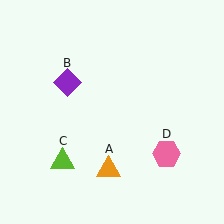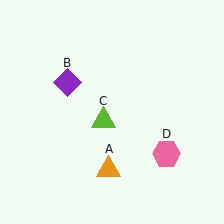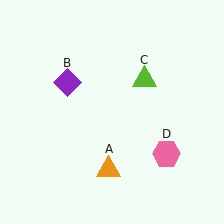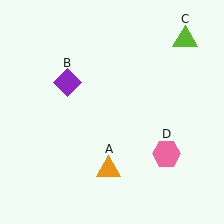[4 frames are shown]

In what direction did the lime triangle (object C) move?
The lime triangle (object C) moved up and to the right.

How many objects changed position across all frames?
1 object changed position: lime triangle (object C).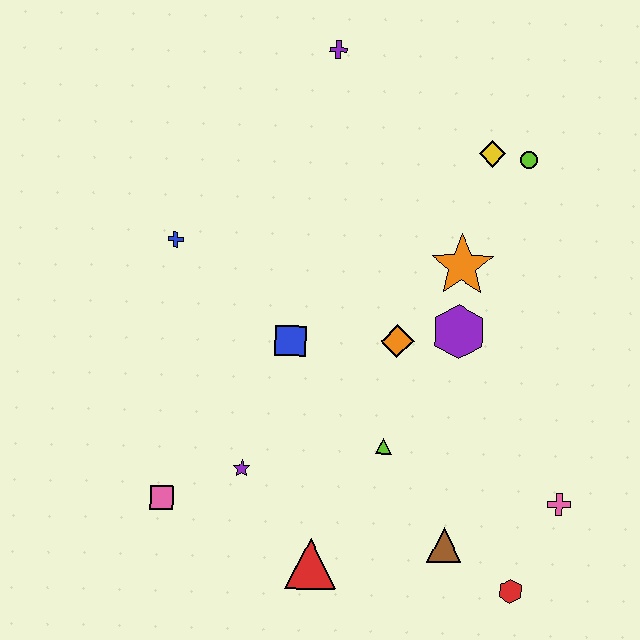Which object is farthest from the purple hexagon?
The pink square is farthest from the purple hexagon.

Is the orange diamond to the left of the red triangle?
No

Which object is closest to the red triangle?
The purple star is closest to the red triangle.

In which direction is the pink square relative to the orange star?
The pink square is to the left of the orange star.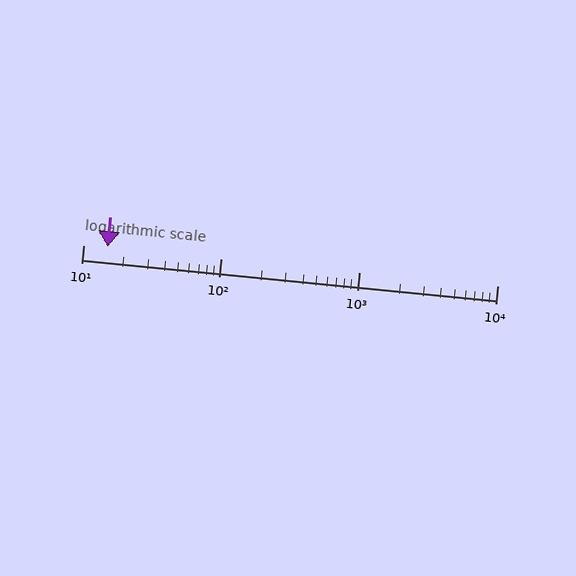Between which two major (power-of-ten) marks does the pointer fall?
The pointer is between 10 and 100.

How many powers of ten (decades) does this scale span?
The scale spans 3 decades, from 10 to 10000.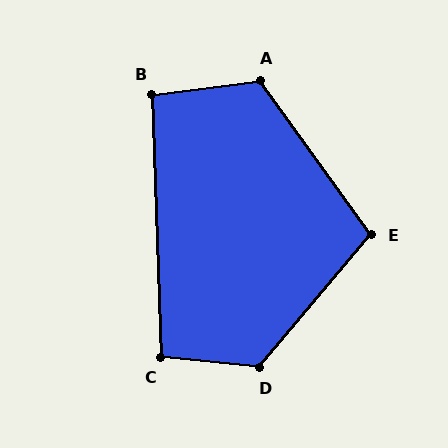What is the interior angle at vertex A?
Approximately 118 degrees (obtuse).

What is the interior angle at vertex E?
Approximately 104 degrees (obtuse).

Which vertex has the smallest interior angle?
B, at approximately 96 degrees.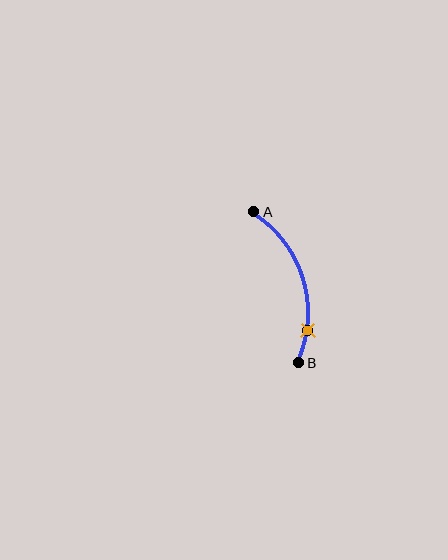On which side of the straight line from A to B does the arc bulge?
The arc bulges to the right of the straight line connecting A and B.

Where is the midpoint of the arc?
The arc midpoint is the point on the curve farthest from the straight line joining A and B. It sits to the right of that line.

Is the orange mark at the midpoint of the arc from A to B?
No. The orange mark lies on the arc but is closer to endpoint B. The arc midpoint would be at the point on the curve equidistant along the arc from both A and B.